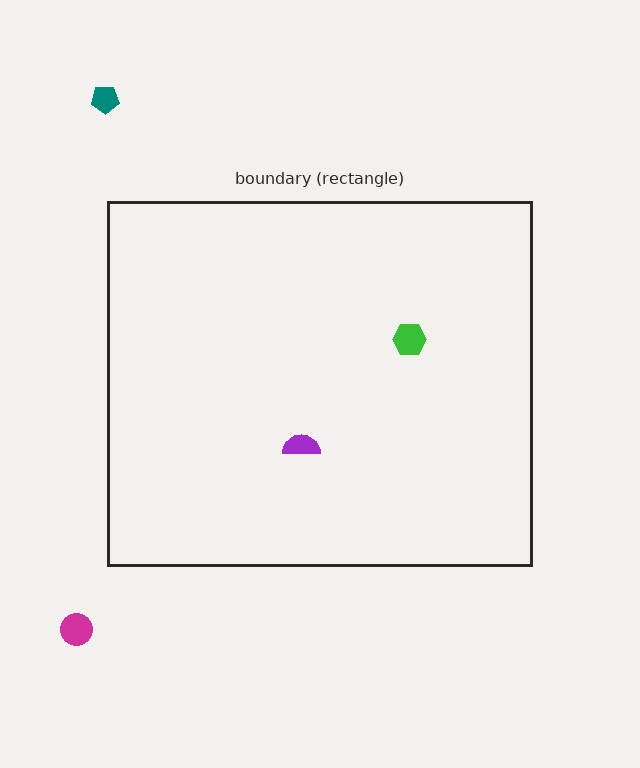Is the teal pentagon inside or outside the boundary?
Outside.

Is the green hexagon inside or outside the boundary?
Inside.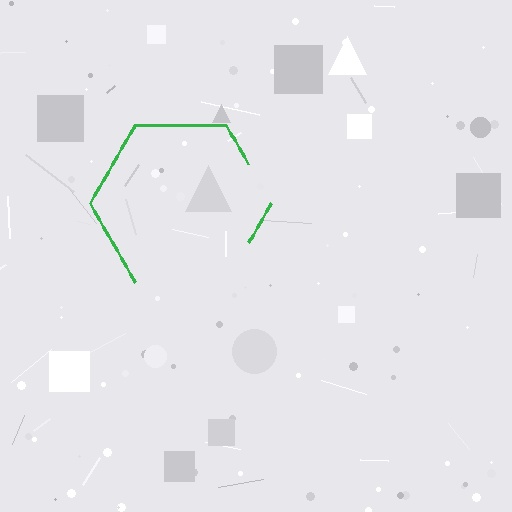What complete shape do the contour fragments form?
The contour fragments form a hexagon.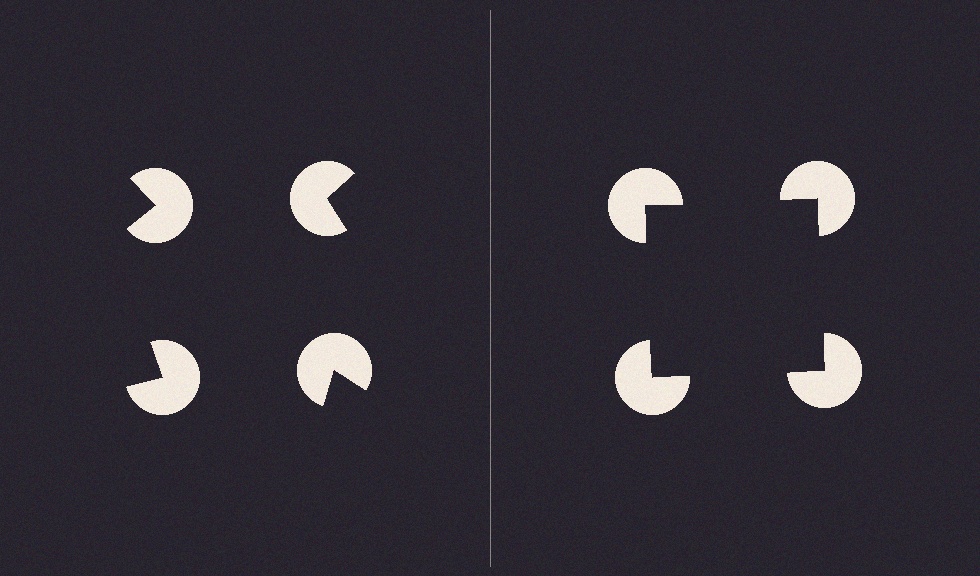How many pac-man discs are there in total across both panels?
8 — 4 on each side.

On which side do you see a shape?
An illusory square appears on the right side. On the left side the wedge cuts are rotated, so no coherent shape forms.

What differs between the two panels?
The pac-man discs are positioned identically on both sides; only the wedge orientations differ. On the right they align to a square; on the left they are misaligned.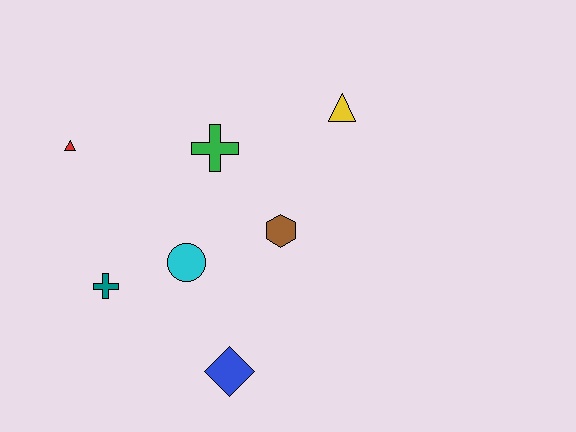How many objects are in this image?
There are 7 objects.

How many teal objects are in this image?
There is 1 teal object.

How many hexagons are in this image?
There is 1 hexagon.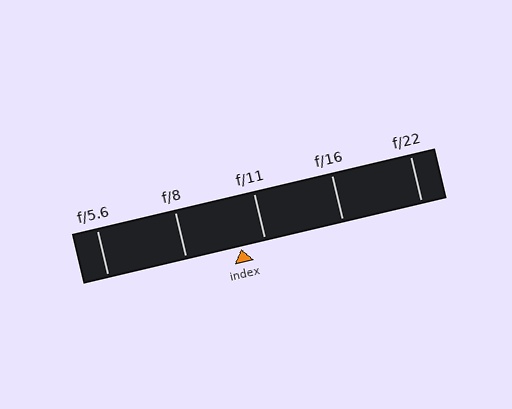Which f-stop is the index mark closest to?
The index mark is closest to f/11.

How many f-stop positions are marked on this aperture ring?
There are 5 f-stop positions marked.